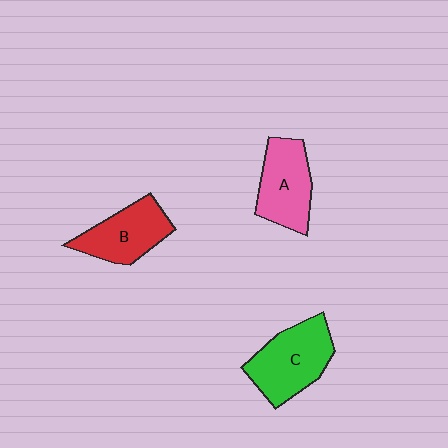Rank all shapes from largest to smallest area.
From largest to smallest: C (green), A (pink), B (red).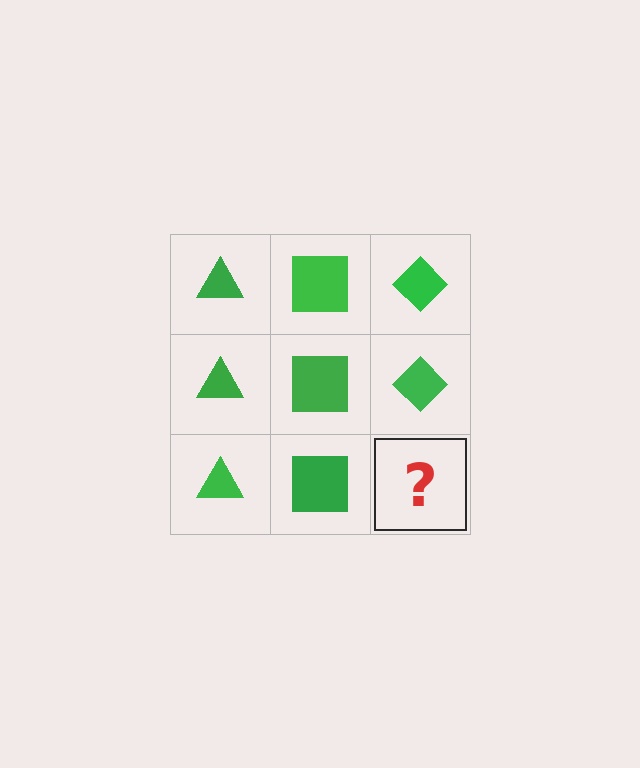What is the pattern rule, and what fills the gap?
The rule is that each column has a consistent shape. The gap should be filled with a green diamond.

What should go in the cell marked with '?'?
The missing cell should contain a green diamond.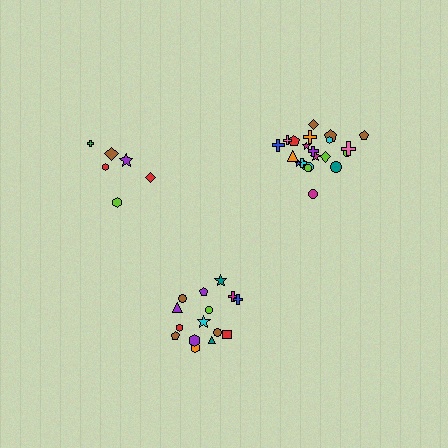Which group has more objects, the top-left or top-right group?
The top-right group.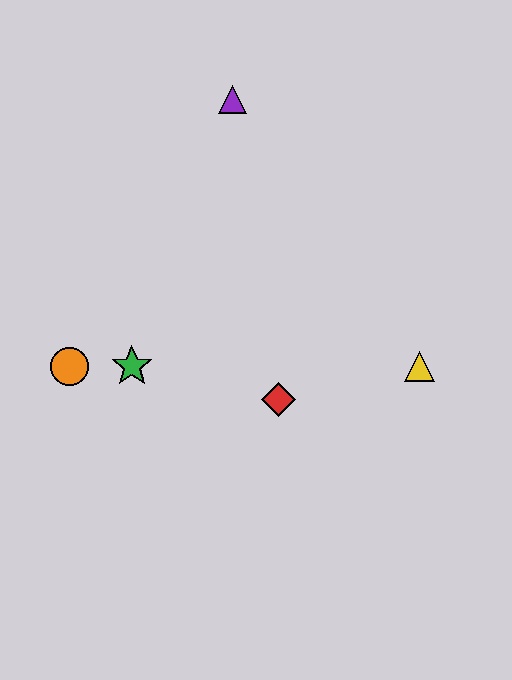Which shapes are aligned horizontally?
The blue star, the green star, the yellow triangle, the orange circle are aligned horizontally.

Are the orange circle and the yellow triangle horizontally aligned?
Yes, both are at y≈366.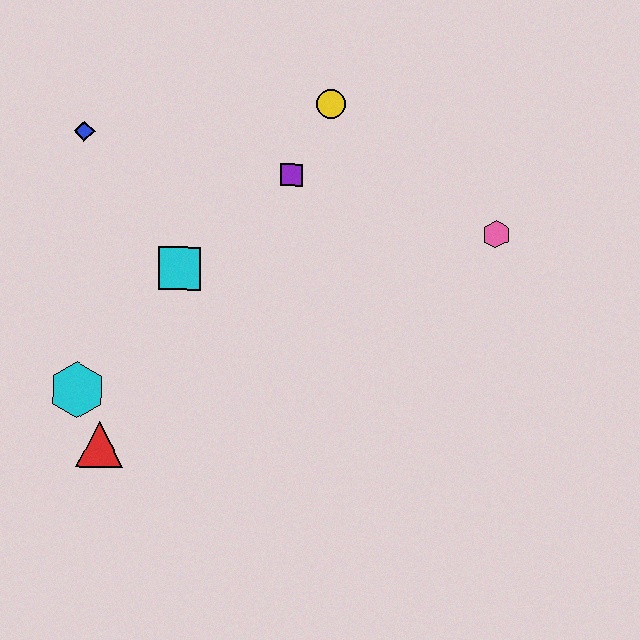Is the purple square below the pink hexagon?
No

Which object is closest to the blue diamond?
The cyan square is closest to the blue diamond.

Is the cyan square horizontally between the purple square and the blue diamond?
Yes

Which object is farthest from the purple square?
The red triangle is farthest from the purple square.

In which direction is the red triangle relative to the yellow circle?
The red triangle is below the yellow circle.